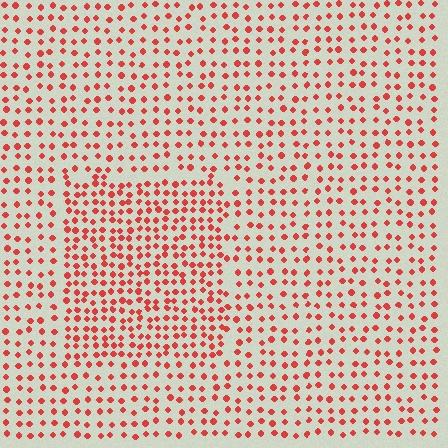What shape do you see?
I see a rectangle.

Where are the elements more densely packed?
The elements are more densely packed inside the rectangle boundary.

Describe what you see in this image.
The image contains small red elements arranged at two different densities. A rectangle-shaped region is visible where the elements are more densely packed than the surrounding area.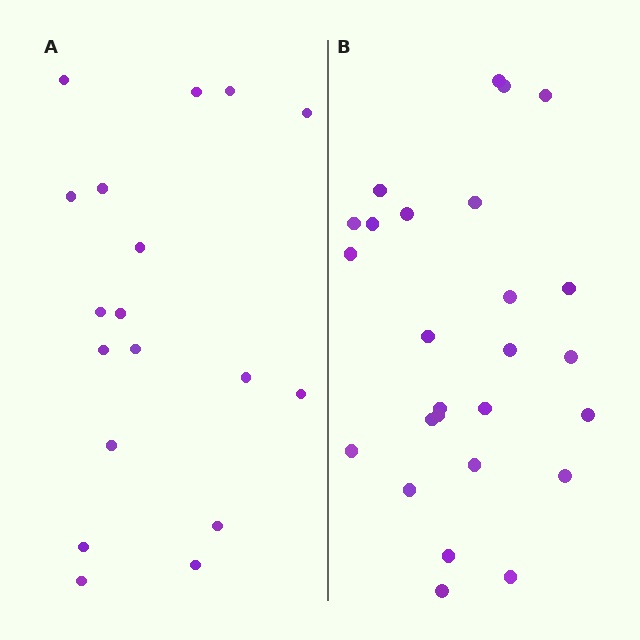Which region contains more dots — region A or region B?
Region B (the right region) has more dots.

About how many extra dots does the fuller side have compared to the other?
Region B has roughly 8 or so more dots than region A.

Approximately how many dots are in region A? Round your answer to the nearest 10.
About 20 dots. (The exact count is 18, which rounds to 20.)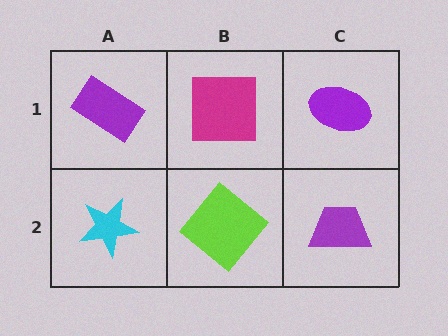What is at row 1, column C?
A purple ellipse.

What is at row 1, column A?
A purple rectangle.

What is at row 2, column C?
A purple trapezoid.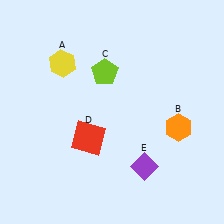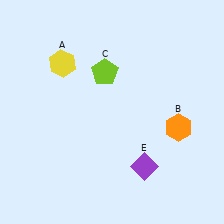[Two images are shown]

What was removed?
The red square (D) was removed in Image 2.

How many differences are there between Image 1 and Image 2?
There is 1 difference between the two images.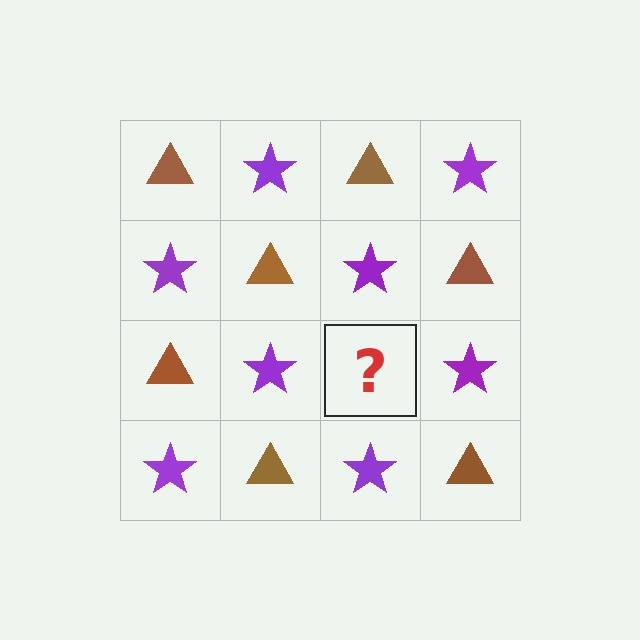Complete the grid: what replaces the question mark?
The question mark should be replaced with a brown triangle.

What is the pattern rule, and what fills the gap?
The rule is that it alternates brown triangle and purple star in a checkerboard pattern. The gap should be filled with a brown triangle.